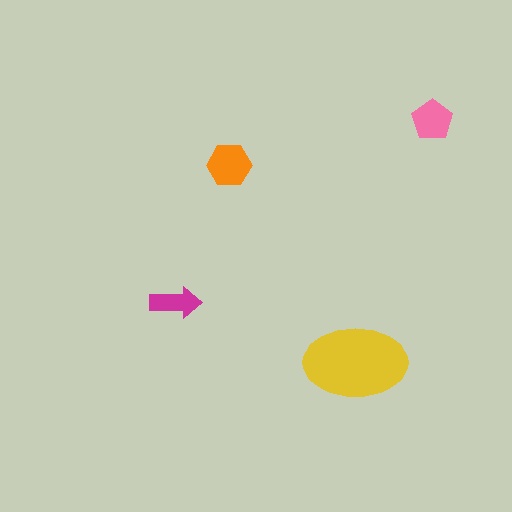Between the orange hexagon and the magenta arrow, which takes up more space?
The orange hexagon.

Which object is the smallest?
The magenta arrow.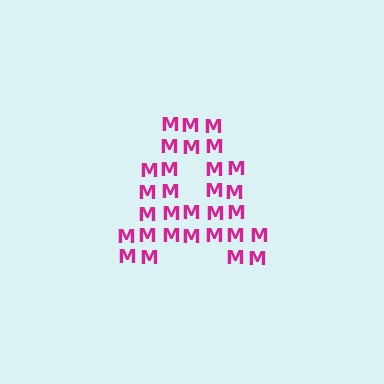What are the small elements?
The small elements are letter M's.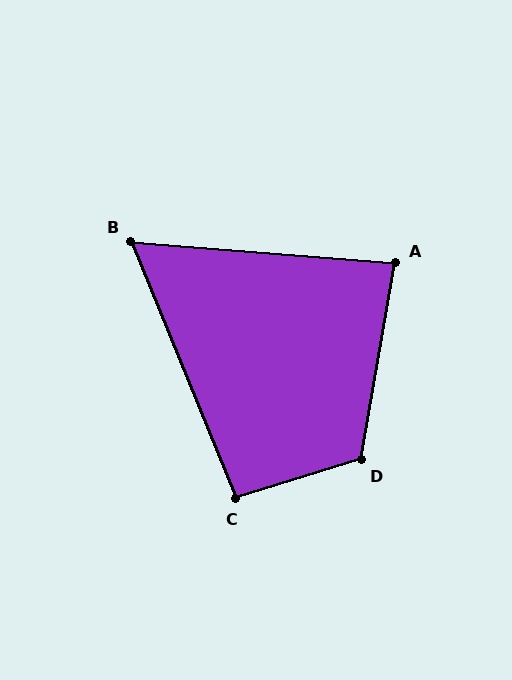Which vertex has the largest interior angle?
D, at approximately 117 degrees.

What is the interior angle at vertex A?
Approximately 85 degrees (acute).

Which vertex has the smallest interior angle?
B, at approximately 63 degrees.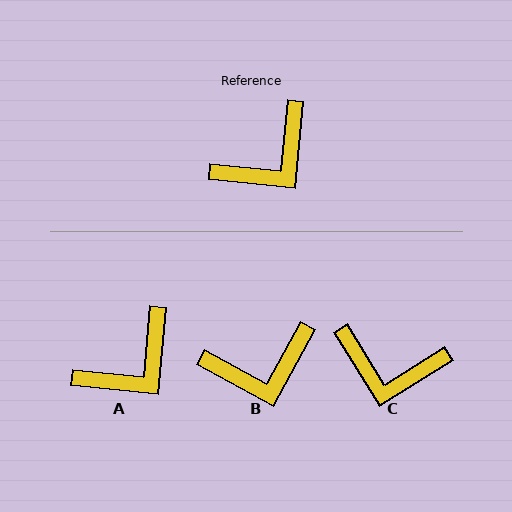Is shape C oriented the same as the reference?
No, it is off by about 53 degrees.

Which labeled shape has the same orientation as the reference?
A.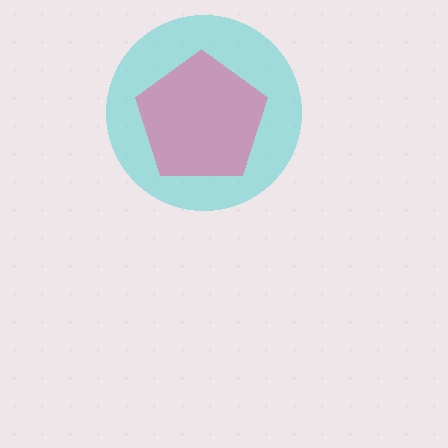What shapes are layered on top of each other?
The layered shapes are: a cyan circle, a pink pentagon.